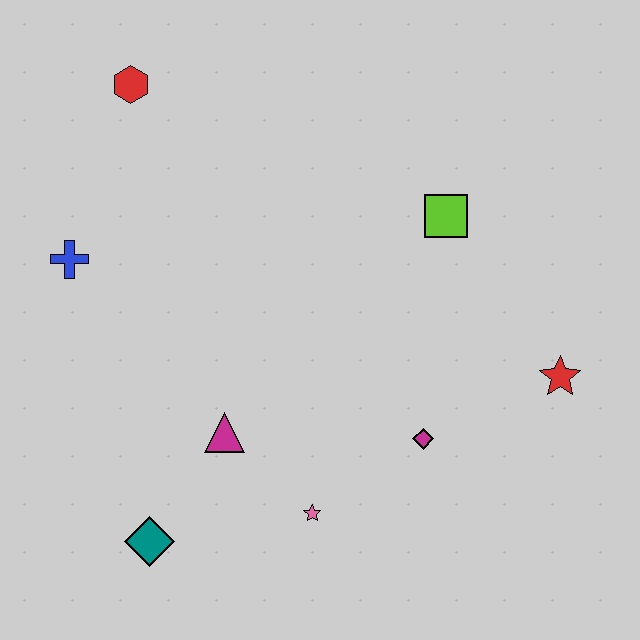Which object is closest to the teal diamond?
The magenta triangle is closest to the teal diamond.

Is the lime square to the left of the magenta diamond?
No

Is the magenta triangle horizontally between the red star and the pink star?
No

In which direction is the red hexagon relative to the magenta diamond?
The red hexagon is above the magenta diamond.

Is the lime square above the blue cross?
Yes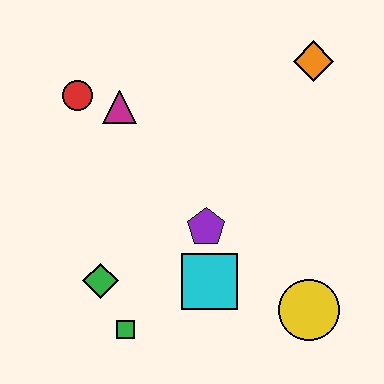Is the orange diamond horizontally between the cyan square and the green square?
No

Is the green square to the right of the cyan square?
No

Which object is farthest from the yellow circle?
The red circle is farthest from the yellow circle.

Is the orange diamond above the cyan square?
Yes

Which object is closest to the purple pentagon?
The cyan square is closest to the purple pentagon.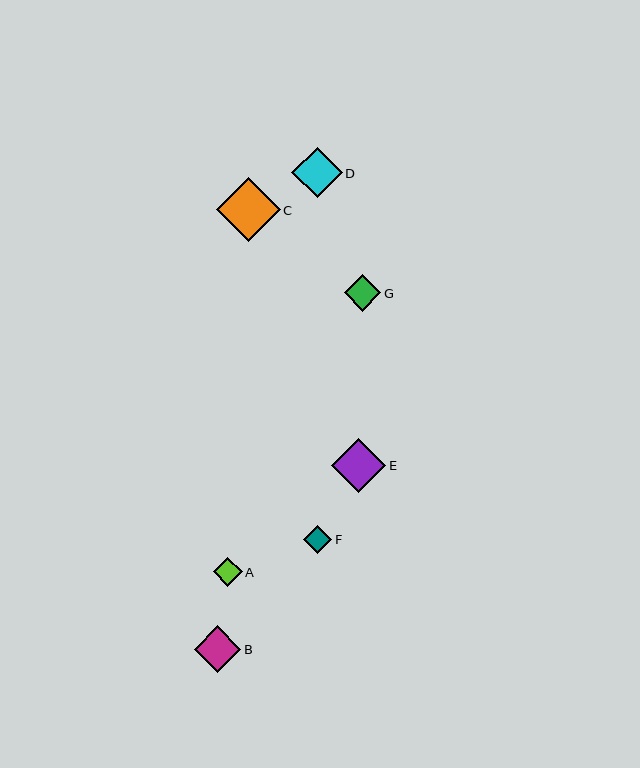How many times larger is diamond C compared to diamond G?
Diamond C is approximately 1.7 times the size of diamond G.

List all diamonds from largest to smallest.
From largest to smallest: C, E, D, B, G, A, F.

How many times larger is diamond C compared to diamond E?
Diamond C is approximately 1.2 times the size of diamond E.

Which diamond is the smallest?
Diamond F is the smallest with a size of approximately 28 pixels.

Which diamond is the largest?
Diamond C is the largest with a size of approximately 64 pixels.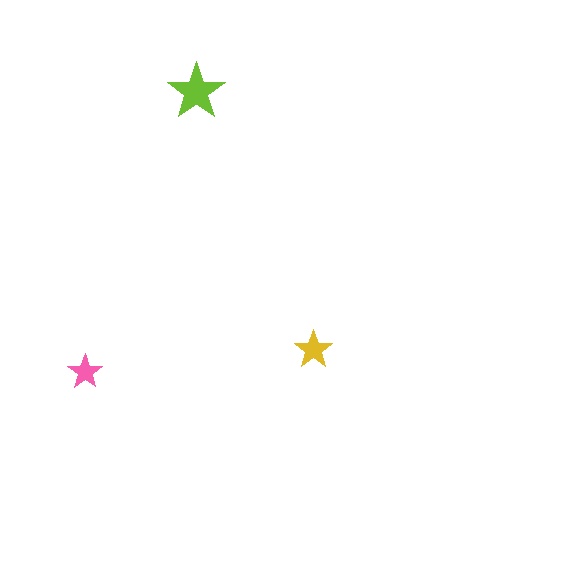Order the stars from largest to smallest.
the lime one, the yellow one, the pink one.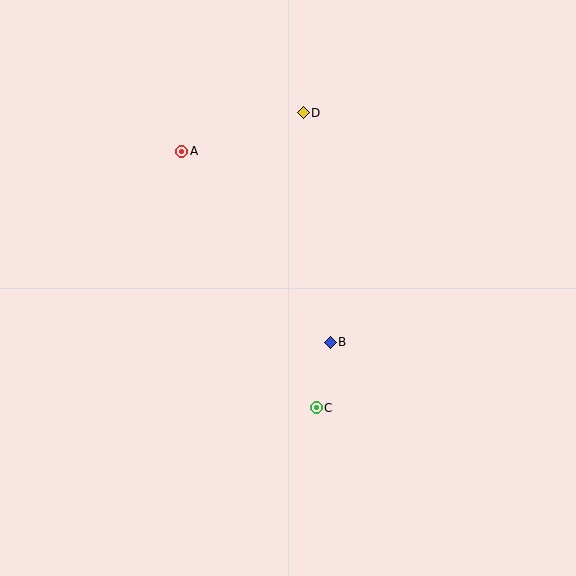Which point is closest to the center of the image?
Point B at (330, 342) is closest to the center.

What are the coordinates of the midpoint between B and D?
The midpoint between B and D is at (317, 228).